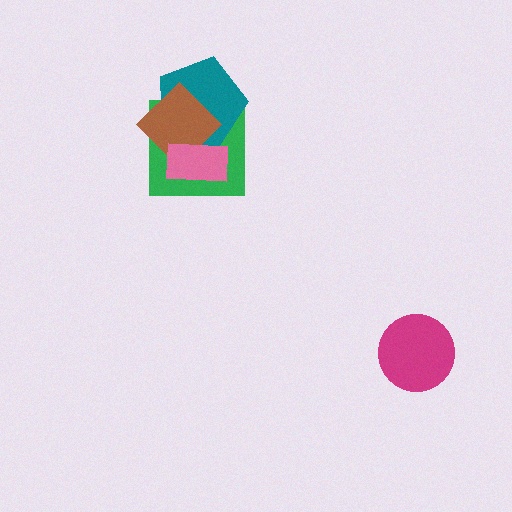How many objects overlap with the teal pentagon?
3 objects overlap with the teal pentagon.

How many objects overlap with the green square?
3 objects overlap with the green square.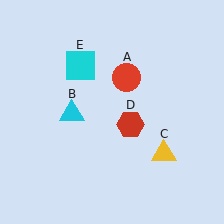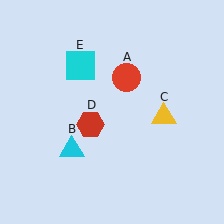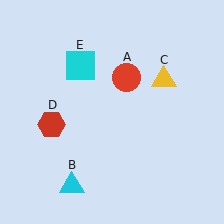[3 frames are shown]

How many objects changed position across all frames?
3 objects changed position: cyan triangle (object B), yellow triangle (object C), red hexagon (object D).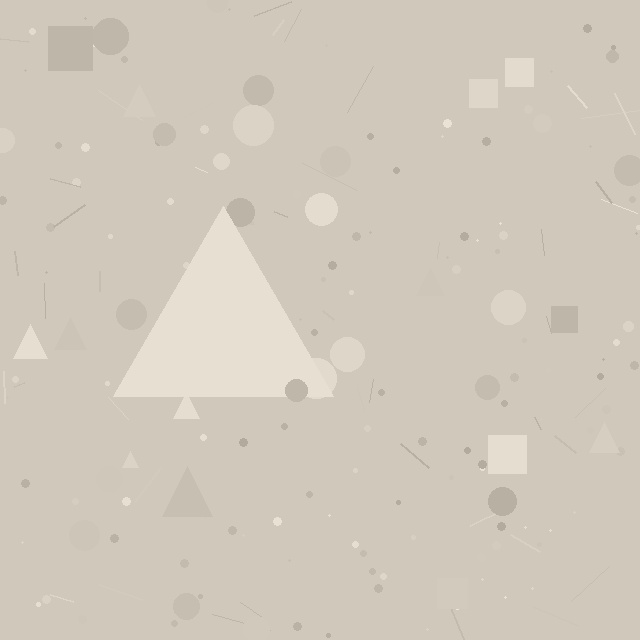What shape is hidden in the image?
A triangle is hidden in the image.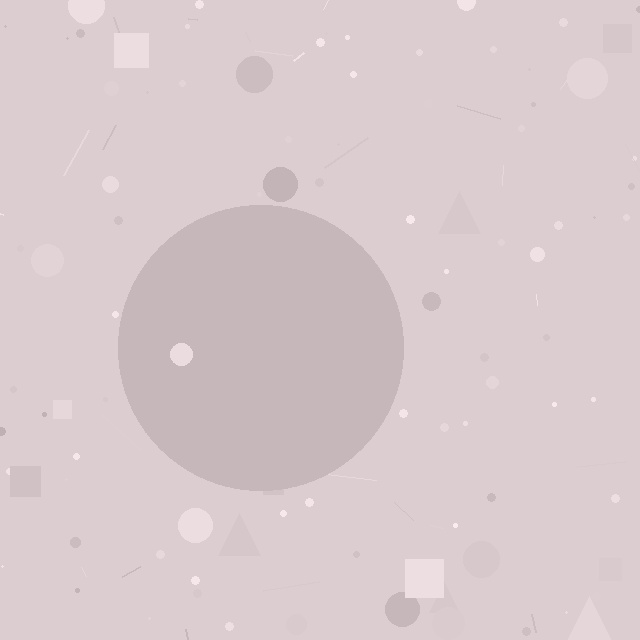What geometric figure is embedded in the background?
A circle is embedded in the background.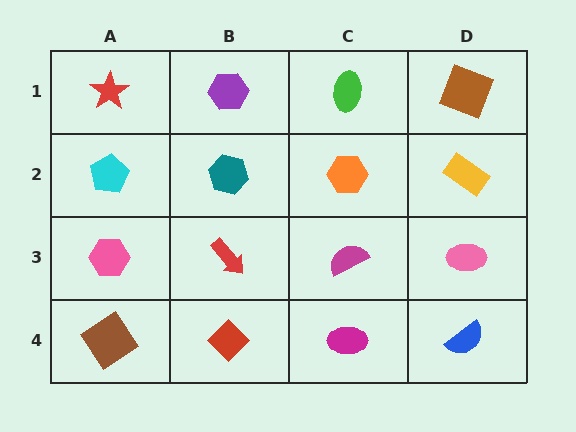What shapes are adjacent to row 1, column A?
A cyan pentagon (row 2, column A), a purple hexagon (row 1, column B).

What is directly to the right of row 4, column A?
A red diamond.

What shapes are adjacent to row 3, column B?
A teal hexagon (row 2, column B), a red diamond (row 4, column B), a pink hexagon (row 3, column A), a magenta semicircle (row 3, column C).